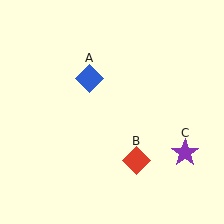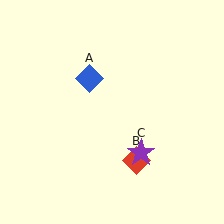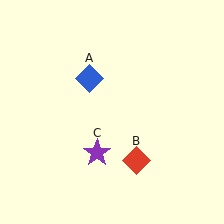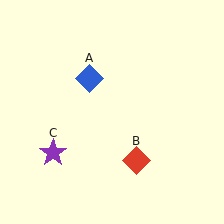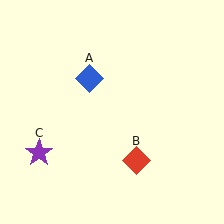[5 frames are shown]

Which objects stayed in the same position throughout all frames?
Blue diamond (object A) and red diamond (object B) remained stationary.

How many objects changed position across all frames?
1 object changed position: purple star (object C).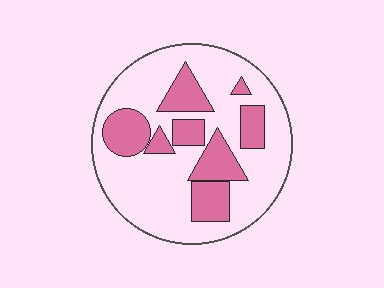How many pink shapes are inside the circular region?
8.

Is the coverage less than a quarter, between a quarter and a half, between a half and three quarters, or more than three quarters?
Between a quarter and a half.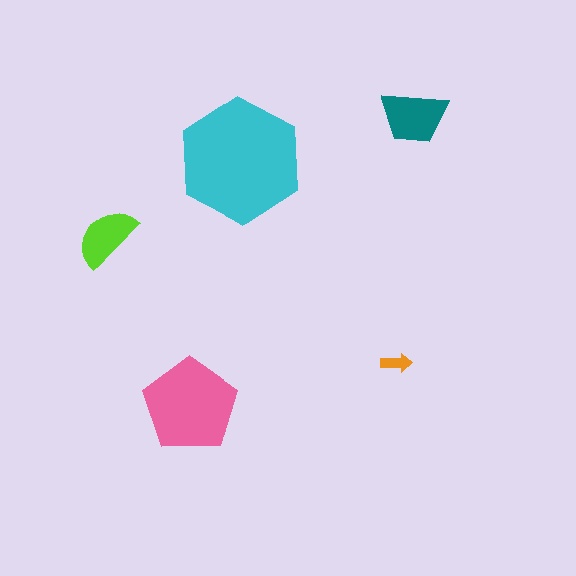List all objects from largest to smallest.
The cyan hexagon, the pink pentagon, the teal trapezoid, the lime semicircle, the orange arrow.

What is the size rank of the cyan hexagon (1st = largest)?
1st.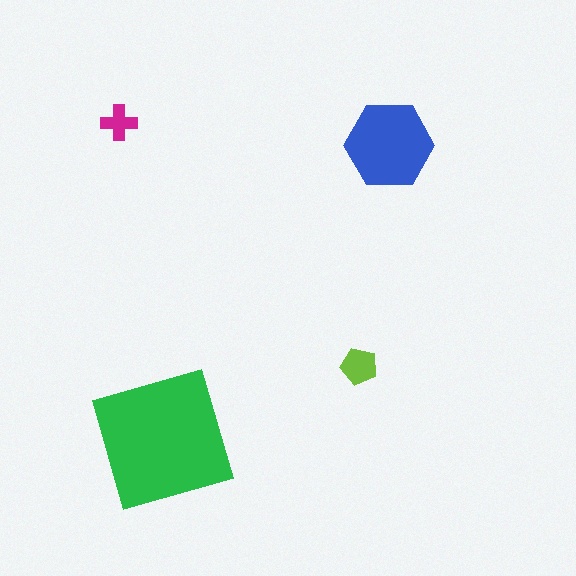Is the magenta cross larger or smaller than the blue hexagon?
Smaller.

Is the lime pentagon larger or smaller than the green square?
Smaller.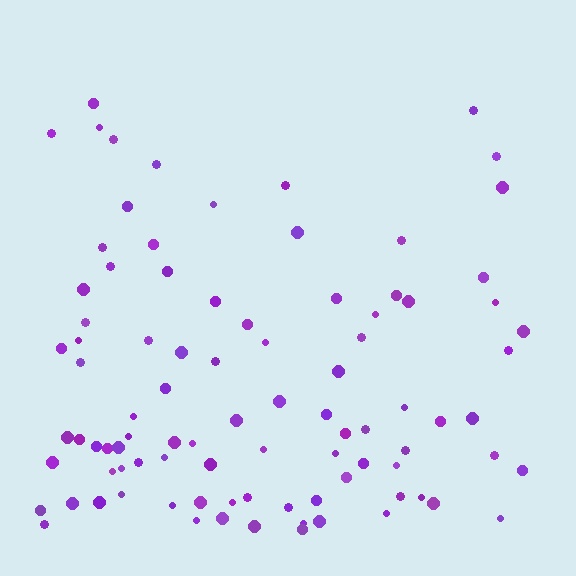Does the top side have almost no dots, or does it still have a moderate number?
Still a moderate number, just noticeably fewer than the bottom.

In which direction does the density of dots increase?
From top to bottom, with the bottom side densest.